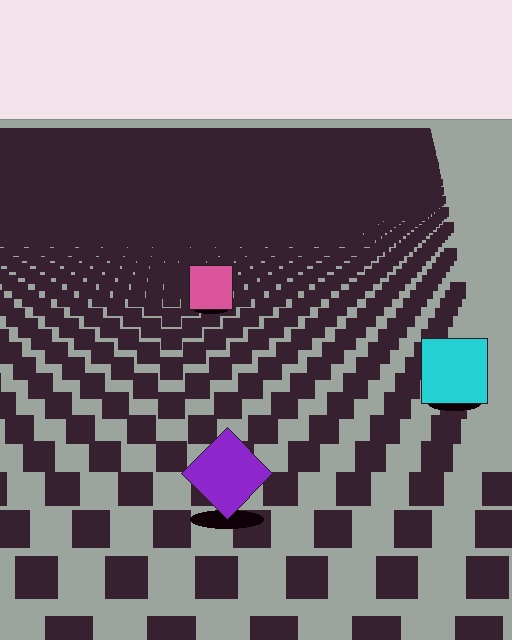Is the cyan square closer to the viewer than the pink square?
Yes. The cyan square is closer — you can tell from the texture gradient: the ground texture is coarser near it.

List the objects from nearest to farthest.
From nearest to farthest: the purple diamond, the cyan square, the pink square.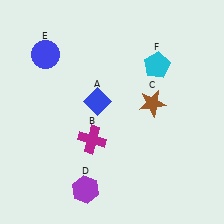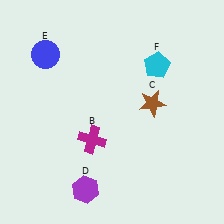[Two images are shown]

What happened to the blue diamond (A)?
The blue diamond (A) was removed in Image 2. It was in the top-left area of Image 1.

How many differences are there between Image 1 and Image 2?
There is 1 difference between the two images.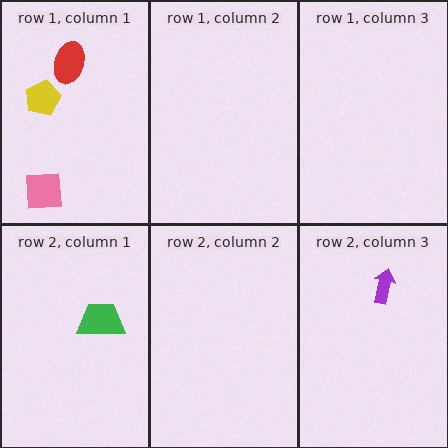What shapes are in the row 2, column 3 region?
The purple arrow.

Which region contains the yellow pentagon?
The row 1, column 1 region.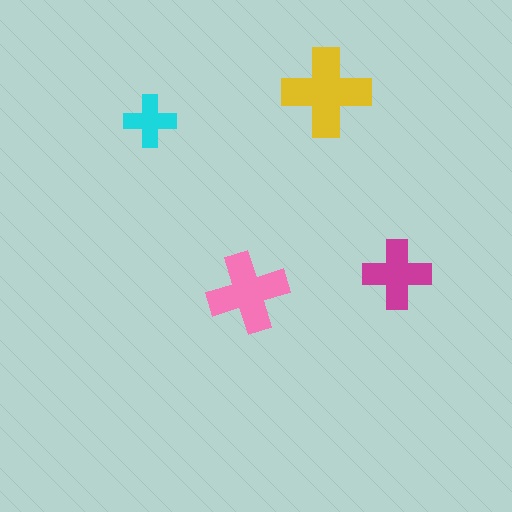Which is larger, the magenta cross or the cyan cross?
The magenta one.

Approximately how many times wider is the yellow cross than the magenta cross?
About 1.5 times wider.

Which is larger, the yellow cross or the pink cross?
The yellow one.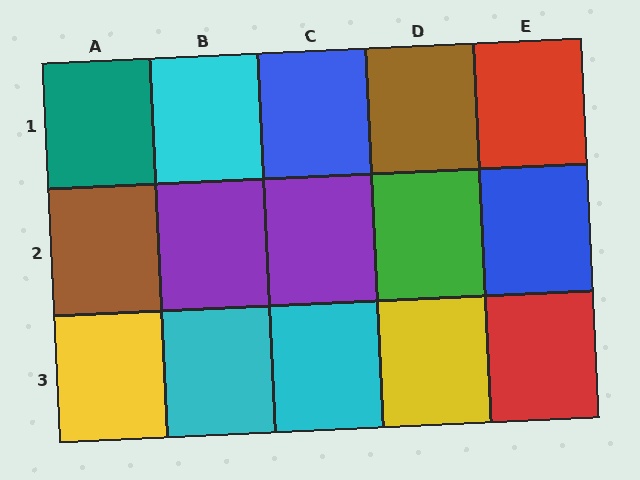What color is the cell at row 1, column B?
Cyan.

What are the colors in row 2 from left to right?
Brown, purple, purple, green, blue.